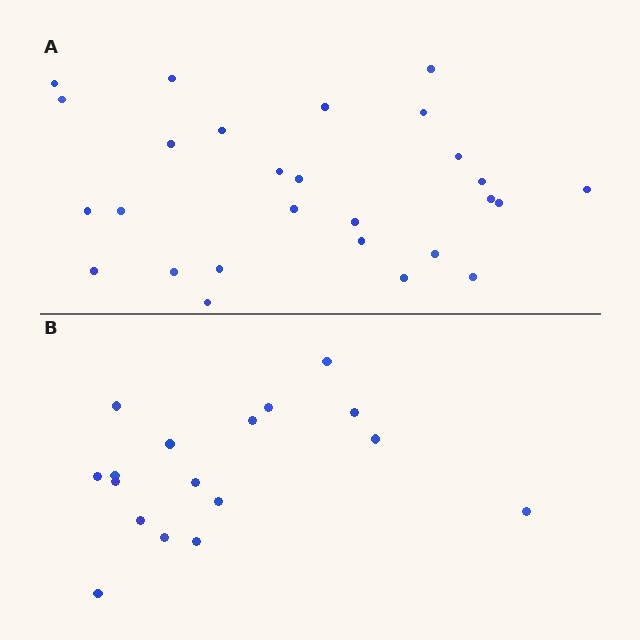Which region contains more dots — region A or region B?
Region A (the top region) has more dots.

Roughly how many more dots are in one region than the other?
Region A has roughly 10 or so more dots than region B.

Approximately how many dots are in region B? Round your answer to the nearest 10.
About 20 dots. (The exact count is 17, which rounds to 20.)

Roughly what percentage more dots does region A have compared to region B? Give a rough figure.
About 60% more.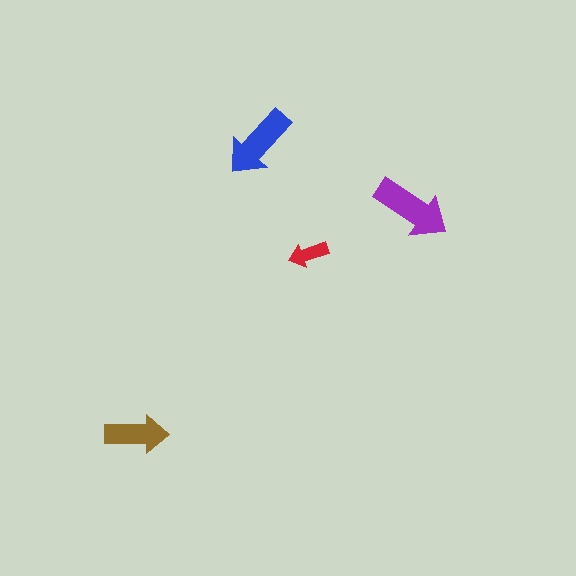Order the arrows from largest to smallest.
the purple one, the blue one, the brown one, the red one.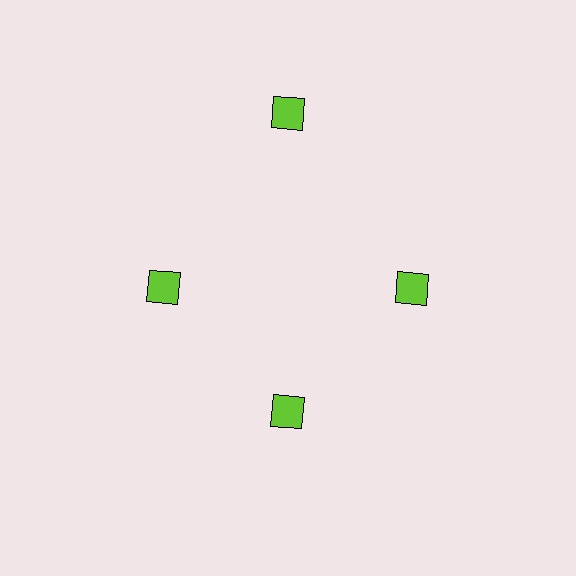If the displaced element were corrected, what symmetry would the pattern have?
It would have 4-fold rotational symmetry — the pattern would map onto itself every 90 degrees.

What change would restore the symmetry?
The symmetry would be restored by moving it inward, back onto the ring so that all 4 diamonds sit at equal angles and equal distance from the center.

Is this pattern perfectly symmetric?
No. The 4 lime diamonds are arranged in a ring, but one element near the 12 o'clock position is pushed outward from the center, breaking the 4-fold rotational symmetry.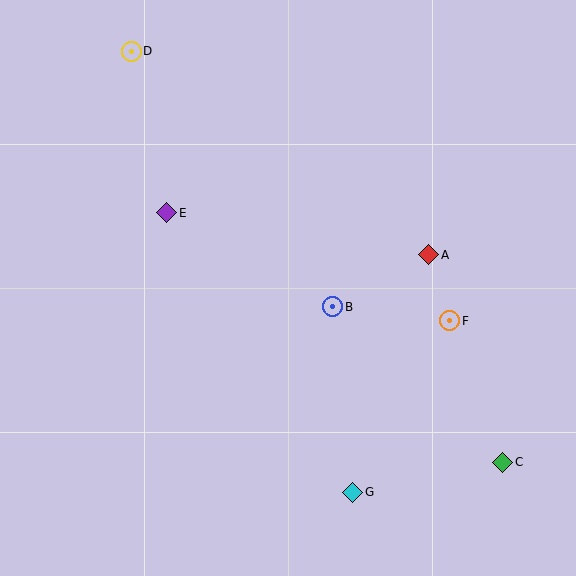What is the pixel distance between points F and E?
The distance between F and E is 303 pixels.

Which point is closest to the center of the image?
Point B at (333, 307) is closest to the center.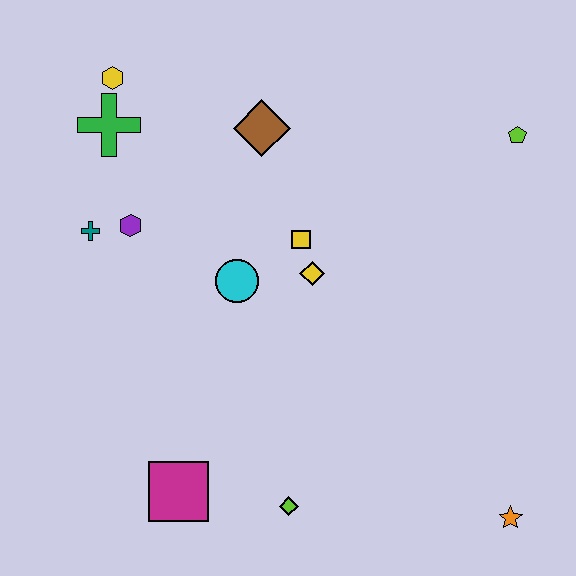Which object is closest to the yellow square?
The yellow diamond is closest to the yellow square.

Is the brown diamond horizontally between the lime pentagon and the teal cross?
Yes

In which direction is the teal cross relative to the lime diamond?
The teal cross is above the lime diamond.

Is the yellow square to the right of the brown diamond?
Yes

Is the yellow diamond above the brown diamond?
No